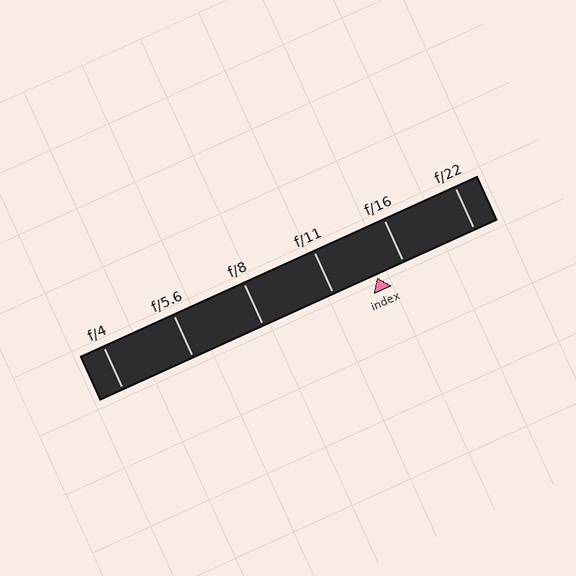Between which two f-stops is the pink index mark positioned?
The index mark is between f/11 and f/16.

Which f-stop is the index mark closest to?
The index mark is closest to f/16.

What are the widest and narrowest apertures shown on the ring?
The widest aperture shown is f/4 and the narrowest is f/22.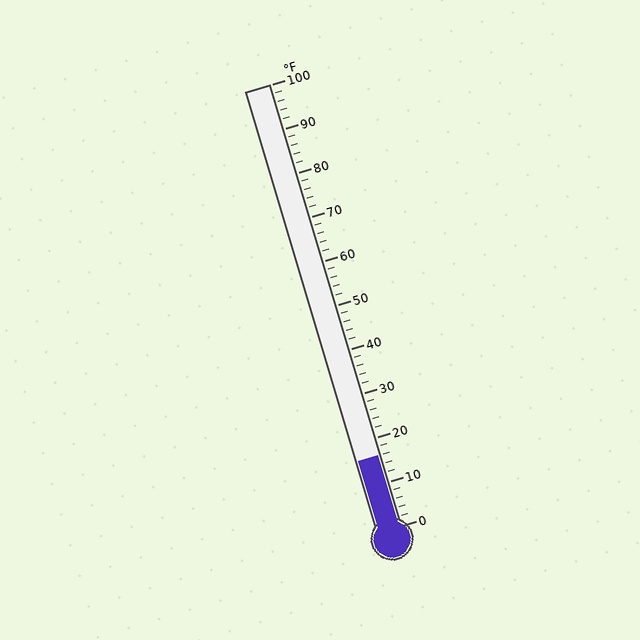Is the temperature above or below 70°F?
The temperature is below 70°F.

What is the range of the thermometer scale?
The thermometer scale ranges from 0°F to 100°F.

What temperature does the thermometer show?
The thermometer shows approximately 16°F.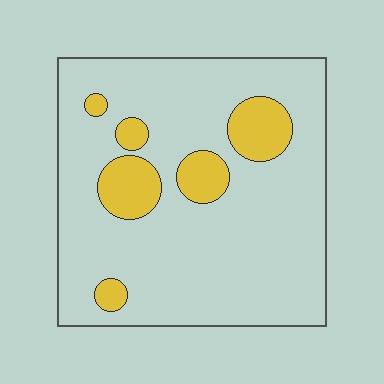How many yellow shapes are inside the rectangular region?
6.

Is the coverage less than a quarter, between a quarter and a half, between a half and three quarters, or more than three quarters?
Less than a quarter.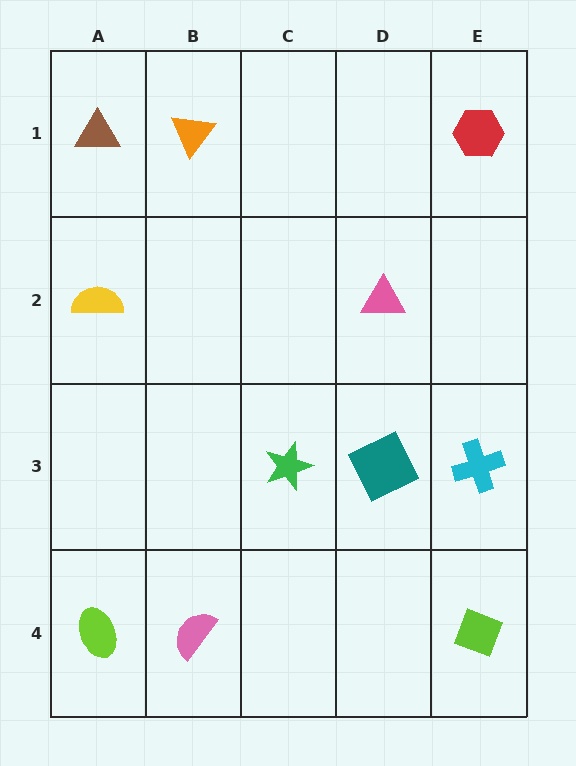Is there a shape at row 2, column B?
No, that cell is empty.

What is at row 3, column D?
A teal square.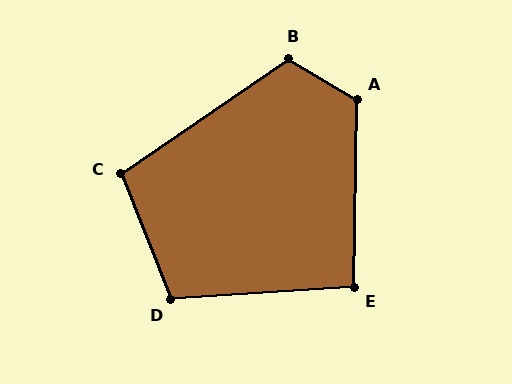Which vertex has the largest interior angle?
A, at approximately 120 degrees.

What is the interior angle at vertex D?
Approximately 108 degrees (obtuse).